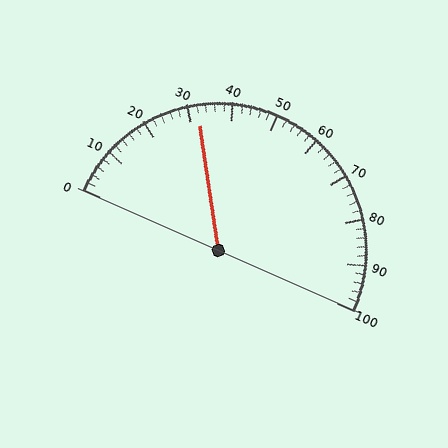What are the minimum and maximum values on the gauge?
The gauge ranges from 0 to 100.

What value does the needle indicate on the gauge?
The needle indicates approximately 32.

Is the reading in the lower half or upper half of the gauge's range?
The reading is in the lower half of the range (0 to 100).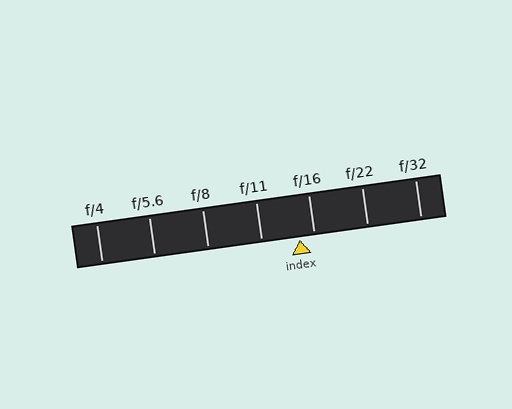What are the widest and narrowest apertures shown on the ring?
The widest aperture shown is f/4 and the narrowest is f/32.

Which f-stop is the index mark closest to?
The index mark is closest to f/16.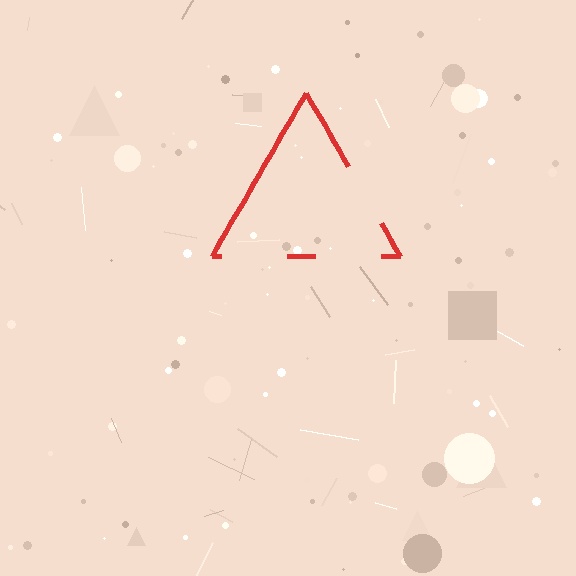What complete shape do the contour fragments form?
The contour fragments form a triangle.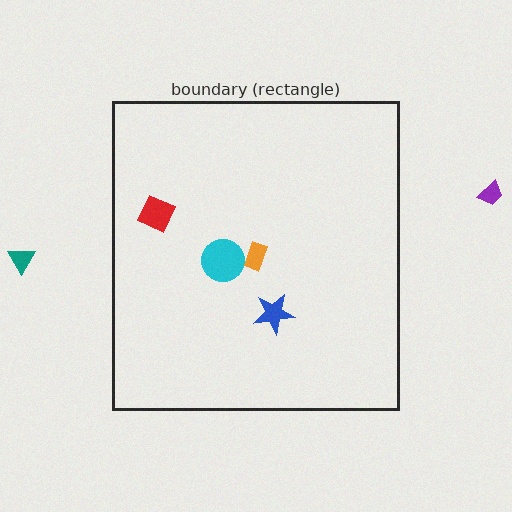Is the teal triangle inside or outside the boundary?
Outside.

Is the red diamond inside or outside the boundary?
Inside.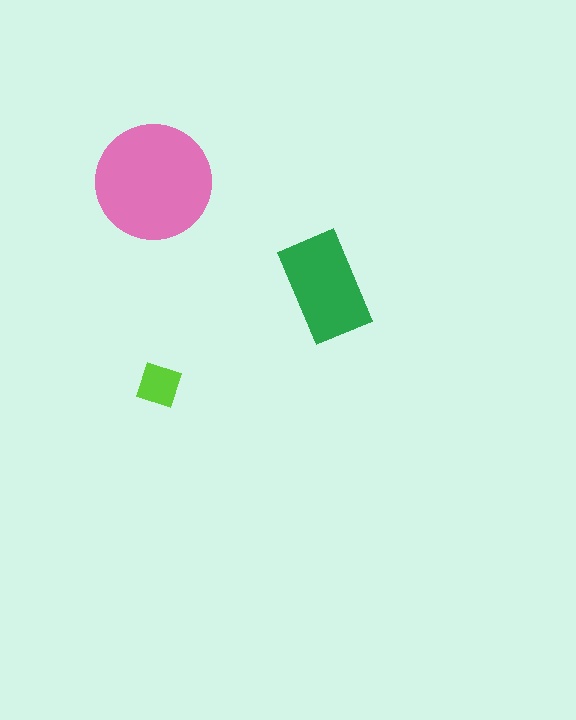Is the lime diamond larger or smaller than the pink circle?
Smaller.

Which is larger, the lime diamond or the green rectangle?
The green rectangle.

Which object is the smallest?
The lime diamond.